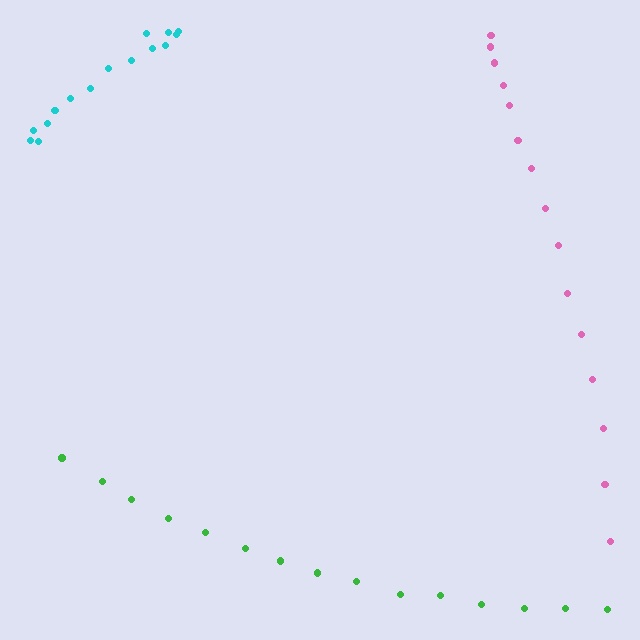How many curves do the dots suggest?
There are 3 distinct paths.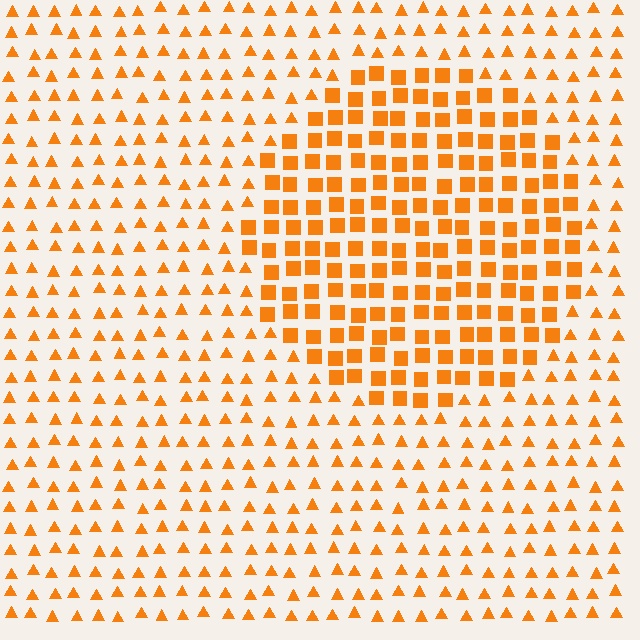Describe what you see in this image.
The image is filled with small orange elements arranged in a uniform grid. A circle-shaped region contains squares, while the surrounding area contains triangles. The boundary is defined purely by the change in element shape.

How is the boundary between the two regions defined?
The boundary is defined by a change in element shape: squares inside vs. triangles outside. All elements share the same color and spacing.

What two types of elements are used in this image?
The image uses squares inside the circle region and triangles outside it.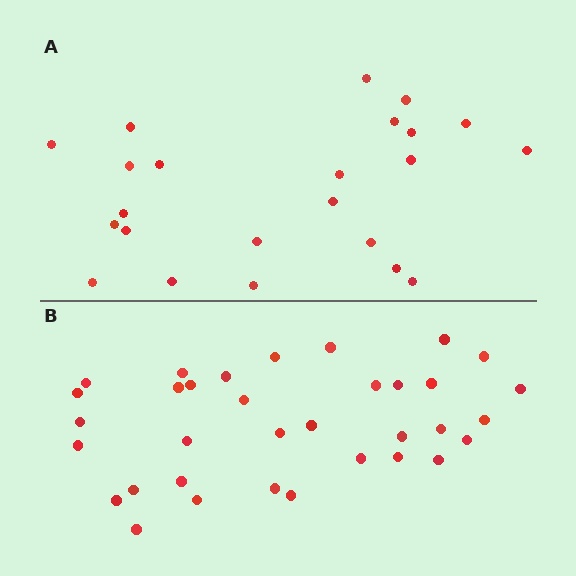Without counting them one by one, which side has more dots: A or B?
Region B (the bottom region) has more dots.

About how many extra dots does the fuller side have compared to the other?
Region B has roughly 12 or so more dots than region A.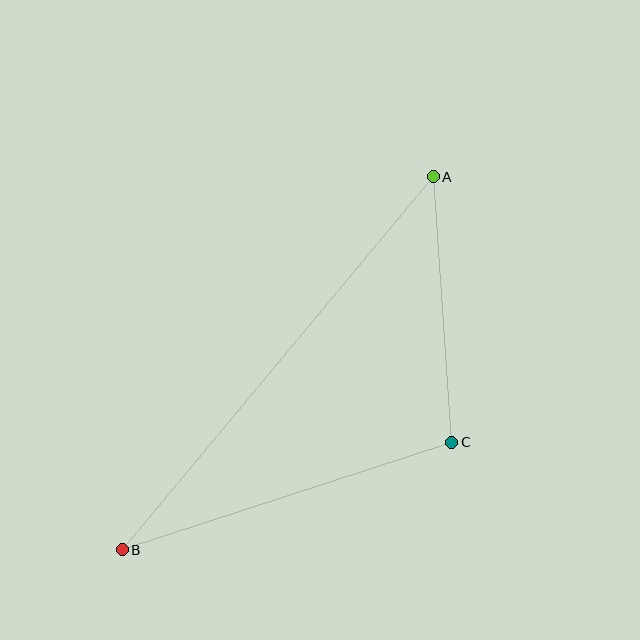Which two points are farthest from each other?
Points A and B are farthest from each other.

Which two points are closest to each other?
Points A and C are closest to each other.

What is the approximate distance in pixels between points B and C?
The distance between B and C is approximately 347 pixels.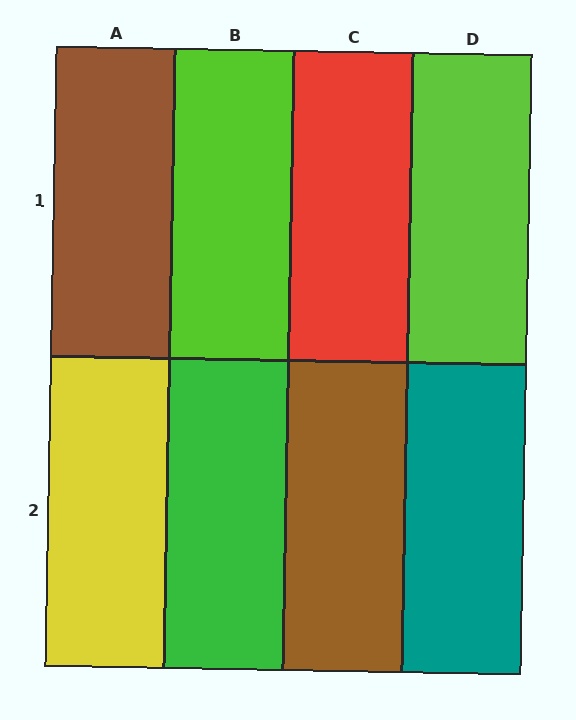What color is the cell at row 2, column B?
Green.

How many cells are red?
1 cell is red.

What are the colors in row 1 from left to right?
Brown, lime, red, lime.